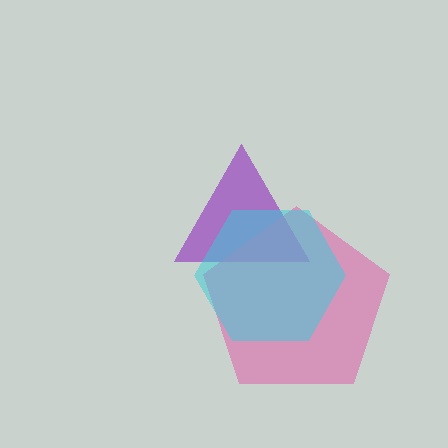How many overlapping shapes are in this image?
There are 3 overlapping shapes in the image.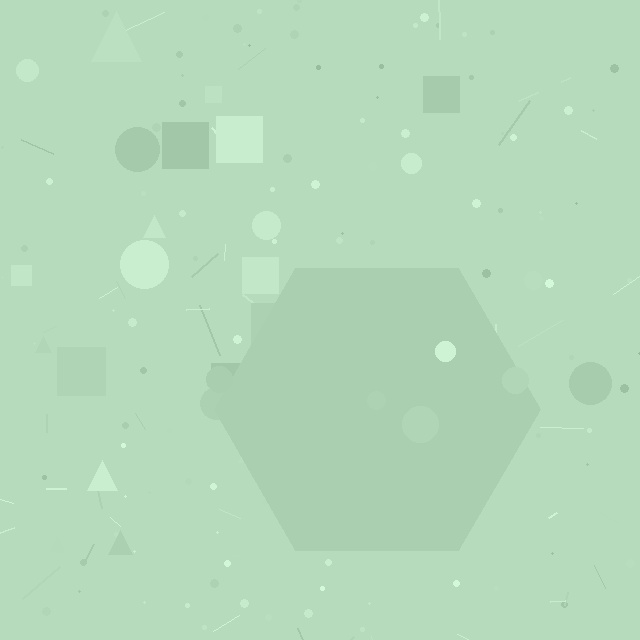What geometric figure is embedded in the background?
A hexagon is embedded in the background.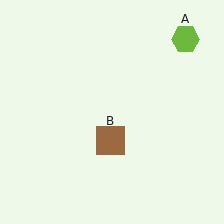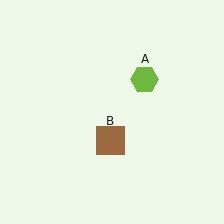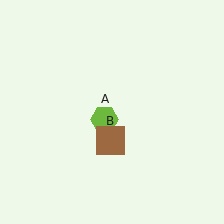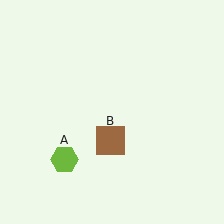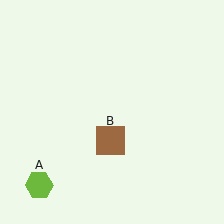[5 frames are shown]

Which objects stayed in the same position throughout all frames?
Brown square (object B) remained stationary.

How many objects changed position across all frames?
1 object changed position: lime hexagon (object A).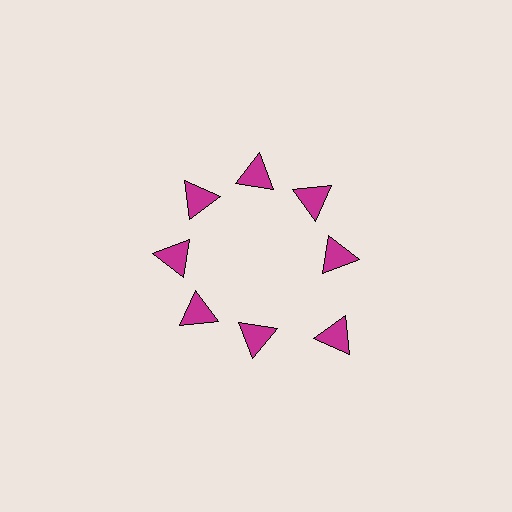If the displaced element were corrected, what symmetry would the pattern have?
It would have 8-fold rotational symmetry — the pattern would map onto itself every 45 degrees.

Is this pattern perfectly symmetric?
No. The 8 magenta triangles are arranged in a ring, but one element near the 4 o'clock position is pushed outward from the center, breaking the 8-fold rotational symmetry.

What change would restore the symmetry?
The symmetry would be restored by moving it inward, back onto the ring so that all 8 triangles sit at equal angles and equal distance from the center.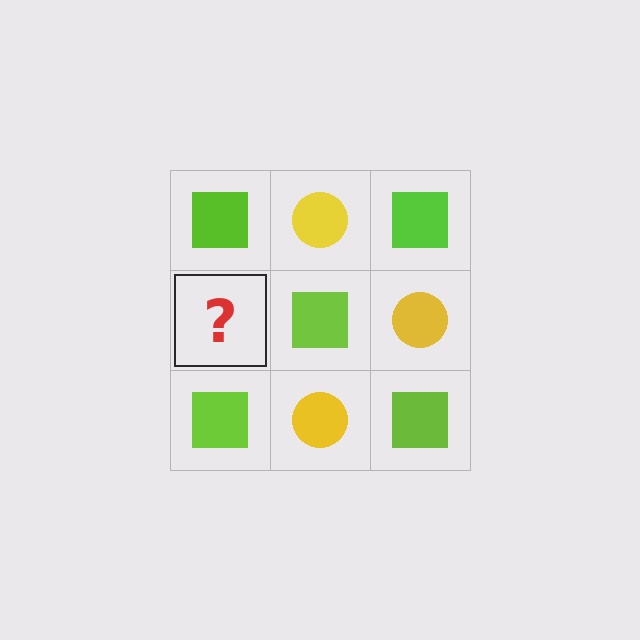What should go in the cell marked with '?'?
The missing cell should contain a yellow circle.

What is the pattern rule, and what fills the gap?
The rule is that it alternates lime square and yellow circle in a checkerboard pattern. The gap should be filled with a yellow circle.